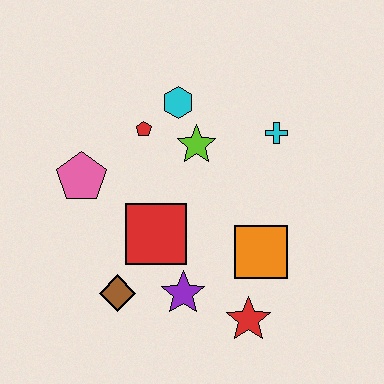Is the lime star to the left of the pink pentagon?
No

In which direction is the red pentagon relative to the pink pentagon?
The red pentagon is to the right of the pink pentagon.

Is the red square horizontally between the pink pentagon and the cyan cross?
Yes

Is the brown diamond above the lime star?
No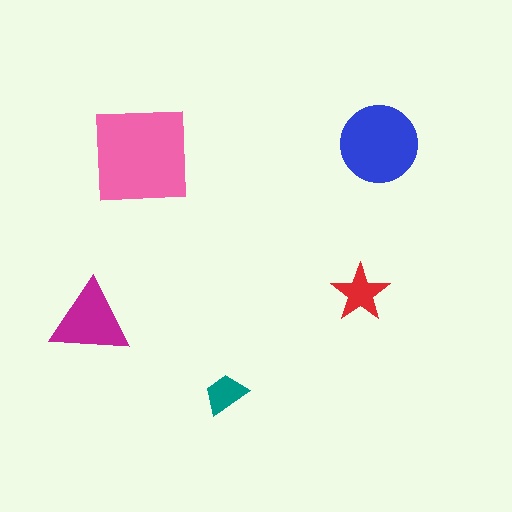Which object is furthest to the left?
The magenta triangle is leftmost.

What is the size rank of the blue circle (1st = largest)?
2nd.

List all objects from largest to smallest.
The pink square, the blue circle, the magenta triangle, the red star, the teal trapezoid.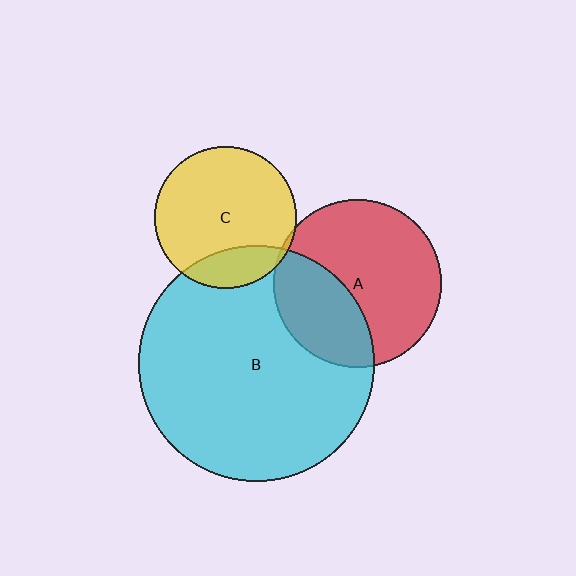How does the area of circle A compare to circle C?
Approximately 1.4 times.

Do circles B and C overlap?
Yes.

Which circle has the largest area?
Circle B (cyan).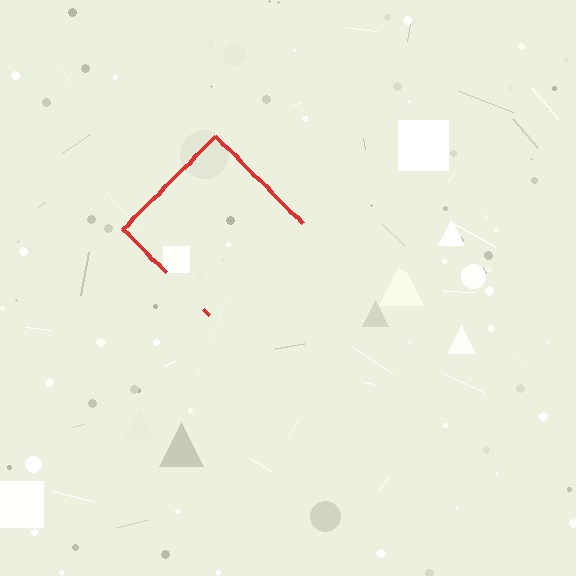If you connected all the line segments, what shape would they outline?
They would outline a diamond.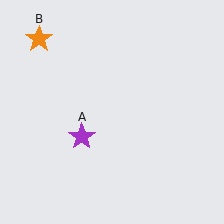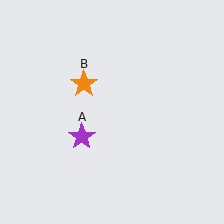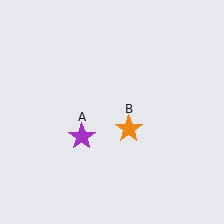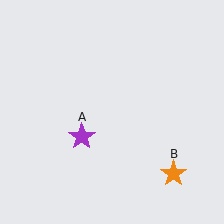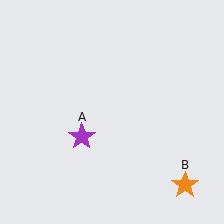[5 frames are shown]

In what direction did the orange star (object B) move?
The orange star (object B) moved down and to the right.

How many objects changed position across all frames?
1 object changed position: orange star (object B).